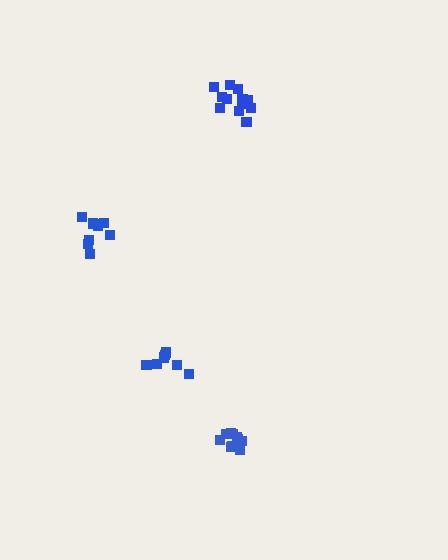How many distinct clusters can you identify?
There are 4 distinct clusters.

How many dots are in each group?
Group 1: 7 dots, Group 2: 9 dots, Group 3: 12 dots, Group 4: 10 dots (38 total).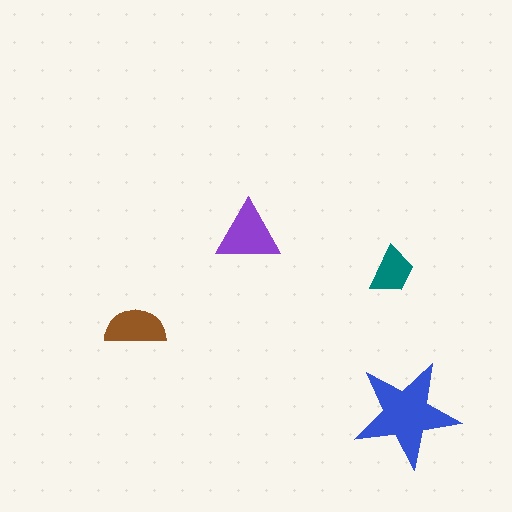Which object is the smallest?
The teal trapezoid.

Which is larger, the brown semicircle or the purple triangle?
The purple triangle.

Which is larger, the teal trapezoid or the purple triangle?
The purple triangle.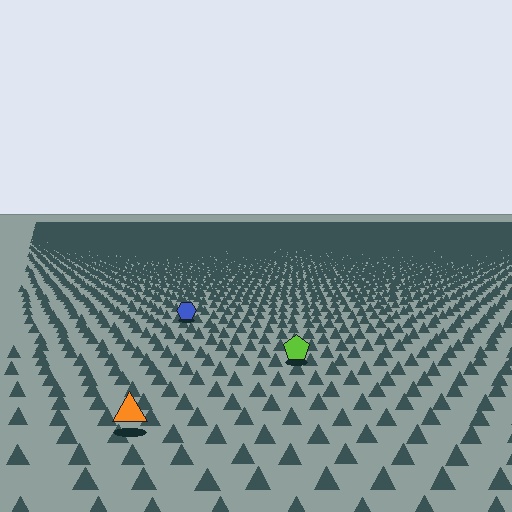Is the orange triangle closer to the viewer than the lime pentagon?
Yes. The orange triangle is closer — you can tell from the texture gradient: the ground texture is coarser near it.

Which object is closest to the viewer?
The orange triangle is closest. The texture marks near it are larger and more spread out.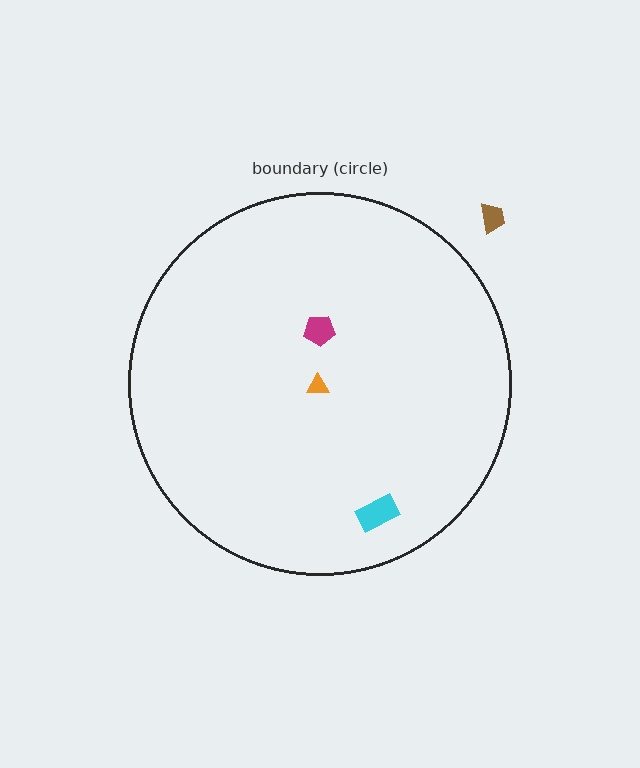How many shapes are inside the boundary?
3 inside, 1 outside.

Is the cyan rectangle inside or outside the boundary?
Inside.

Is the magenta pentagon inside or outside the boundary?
Inside.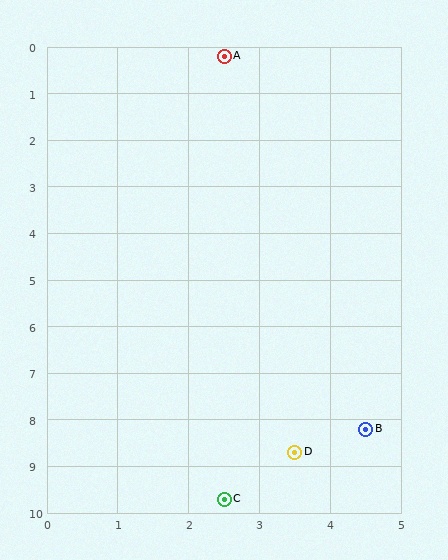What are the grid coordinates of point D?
Point D is at approximately (3.5, 8.7).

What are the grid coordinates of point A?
Point A is at approximately (2.5, 0.2).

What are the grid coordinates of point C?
Point C is at approximately (2.5, 9.7).